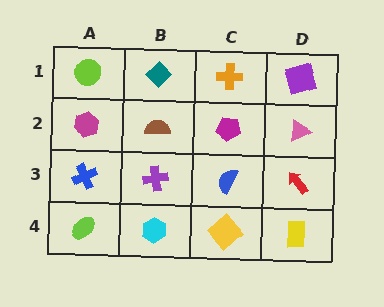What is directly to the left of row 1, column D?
An orange cross.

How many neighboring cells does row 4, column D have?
2.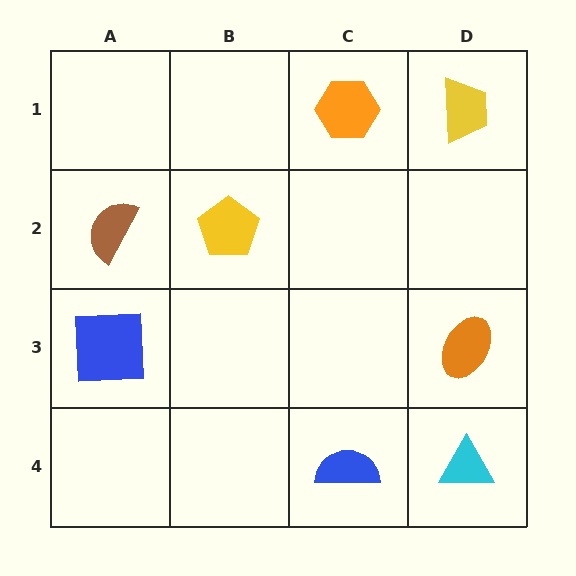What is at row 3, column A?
A blue square.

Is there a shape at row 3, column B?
No, that cell is empty.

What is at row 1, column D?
A yellow trapezoid.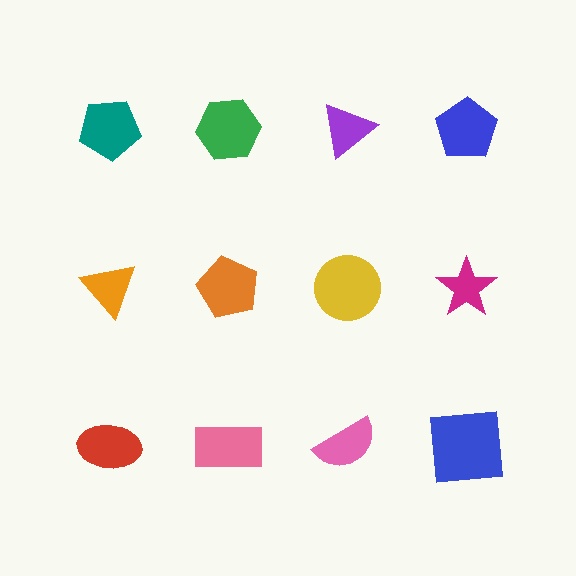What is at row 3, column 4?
A blue square.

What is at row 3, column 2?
A pink rectangle.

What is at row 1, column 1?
A teal pentagon.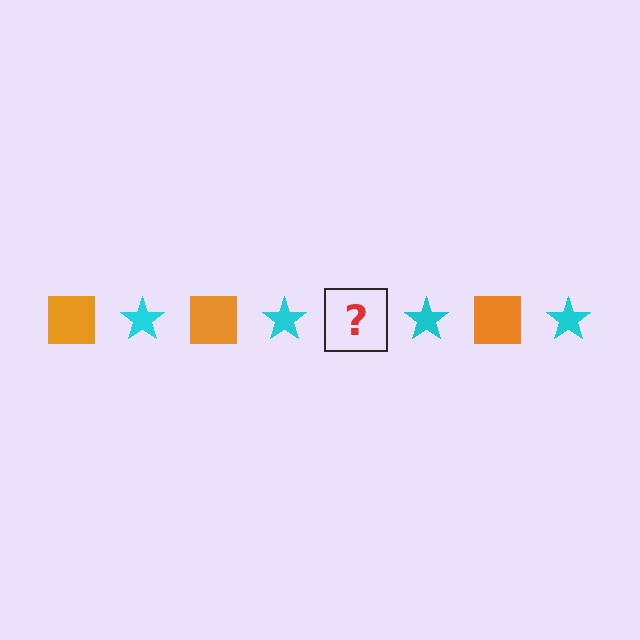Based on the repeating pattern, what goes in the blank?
The blank should be an orange square.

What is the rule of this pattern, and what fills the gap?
The rule is that the pattern alternates between orange square and cyan star. The gap should be filled with an orange square.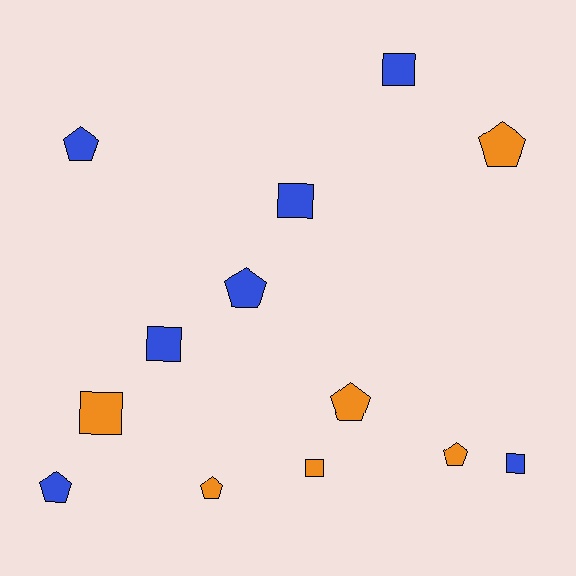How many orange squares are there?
There are 2 orange squares.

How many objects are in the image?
There are 13 objects.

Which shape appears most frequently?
Pentagon, with 7 objects.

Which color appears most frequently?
Blue, with 7 objects.